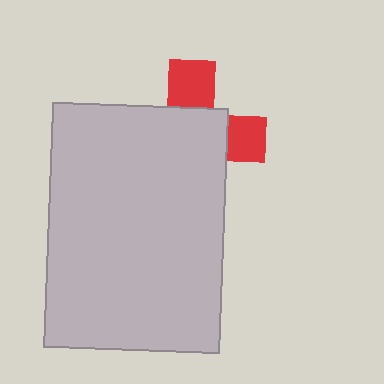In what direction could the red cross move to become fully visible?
The red cross could move toward the upper-right. That would shift it out from behind the light gray rectangle entirely.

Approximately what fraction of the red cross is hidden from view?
Roughly 67% of the red cross is hidden behind the light gray rectangle.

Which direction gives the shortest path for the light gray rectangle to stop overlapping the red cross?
Moving toward the lower-left gives the shortest separation.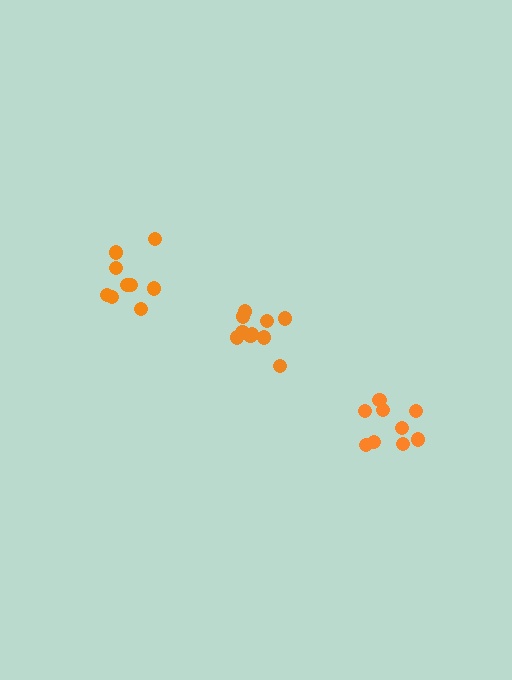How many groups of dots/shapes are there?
There are 3 groups.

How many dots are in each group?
Group 1: 10 dots, Group 2: 9 dots, Group 3: 9 dots (28 total).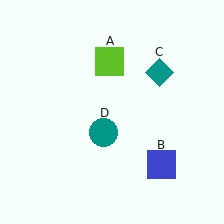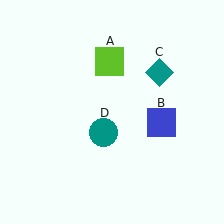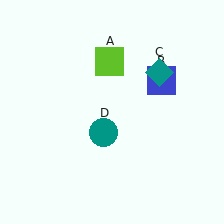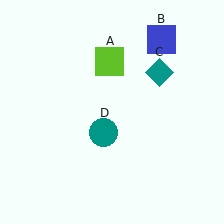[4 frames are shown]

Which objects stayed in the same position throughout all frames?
Lime square (object A) and teal diamond (object C) and teal circle (object D) remained stationary.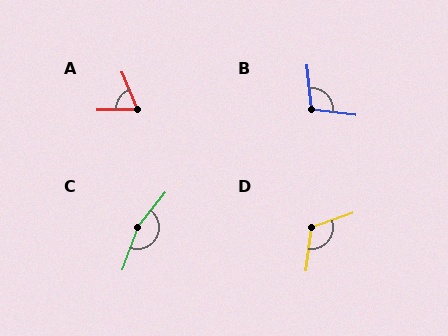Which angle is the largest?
C, at approximately 162 degrees.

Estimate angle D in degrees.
Approximately 117 degrees.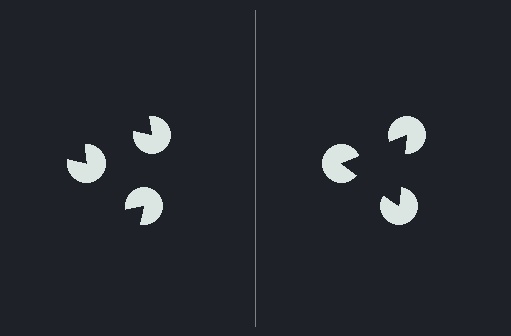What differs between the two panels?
The pac-man discs are positioned identically on both sides; only the wedge orientations differ. On the right they align to a triangle; on the left they are misaligned.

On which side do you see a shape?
An illusory triangle appears on the right side. On the left side the wedge cuts are rotated, so no coherent shape forms.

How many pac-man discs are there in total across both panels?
6 — 3 on each side.